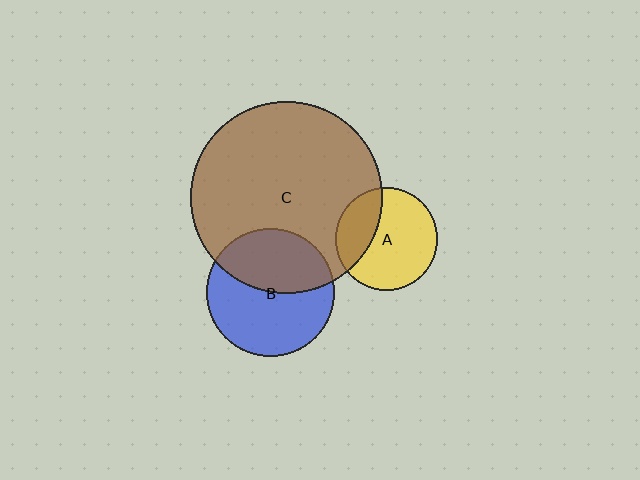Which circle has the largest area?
Circle C (brown).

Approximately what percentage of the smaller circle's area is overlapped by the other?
Approximately 30%.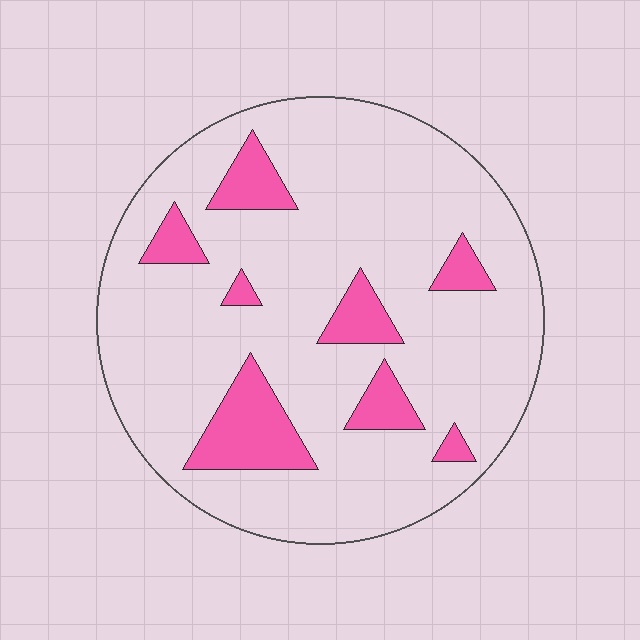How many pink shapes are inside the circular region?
8.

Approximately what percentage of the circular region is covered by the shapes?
Approximately 15%.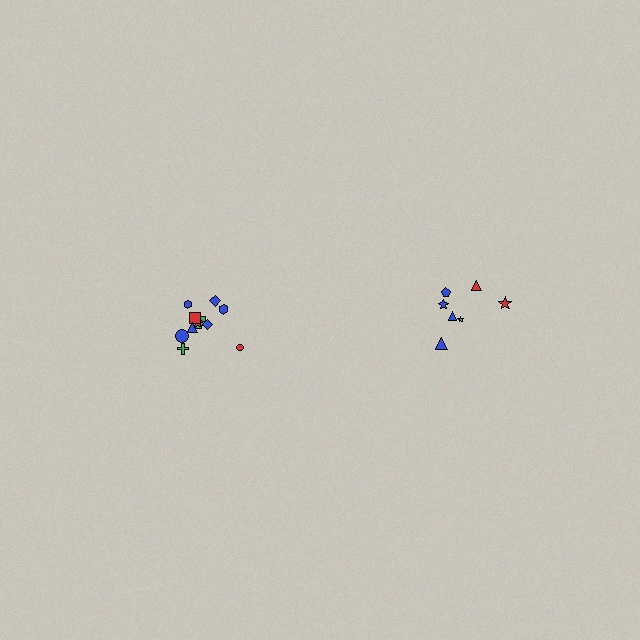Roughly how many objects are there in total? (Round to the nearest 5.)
Roughly 20 objects in total.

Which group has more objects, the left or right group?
The left group.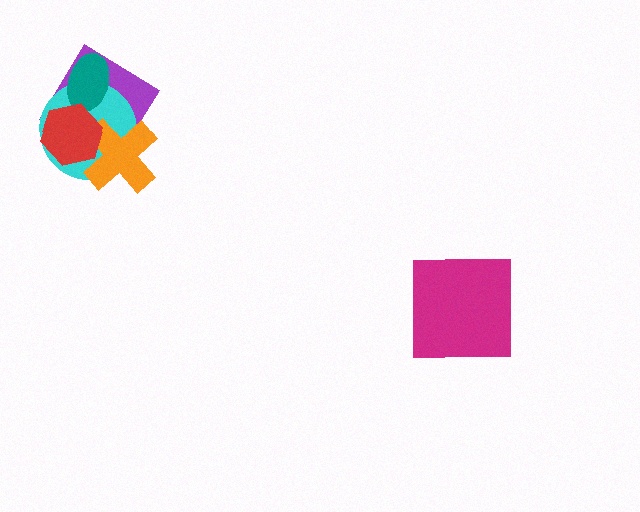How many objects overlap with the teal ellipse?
3 objects overlap with the teal ellipse.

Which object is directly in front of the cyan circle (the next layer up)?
The orange cross is directly in front of the cyan circle.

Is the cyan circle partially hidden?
Yes, it is partially covered by another shape.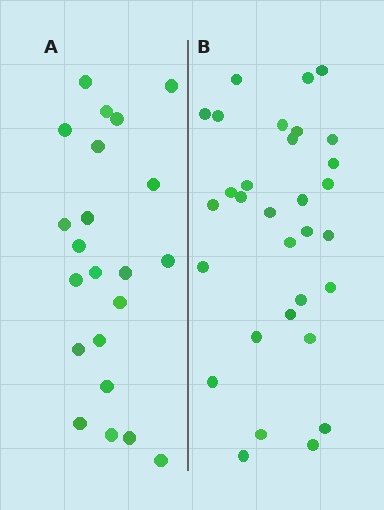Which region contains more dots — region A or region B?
Region B (the right region) has more dots.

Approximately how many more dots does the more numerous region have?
Region B has roughly 8 or so more dots than region A.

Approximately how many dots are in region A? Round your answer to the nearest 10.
About 20 dots. (The exact count is 22, which rounds to 20.)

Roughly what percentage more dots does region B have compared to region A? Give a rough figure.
About 40% more.